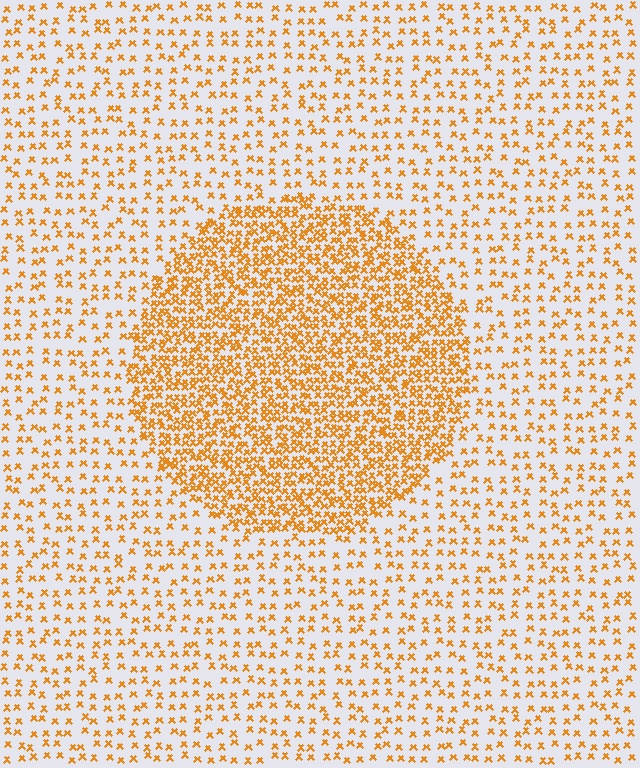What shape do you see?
I see a circle.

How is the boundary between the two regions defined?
The boundary is defined by a change in element density (approximately 2.6x ratio). All elements are the same color, size, and shape.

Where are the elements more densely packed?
The elements are more densely packed inside the circle boundary.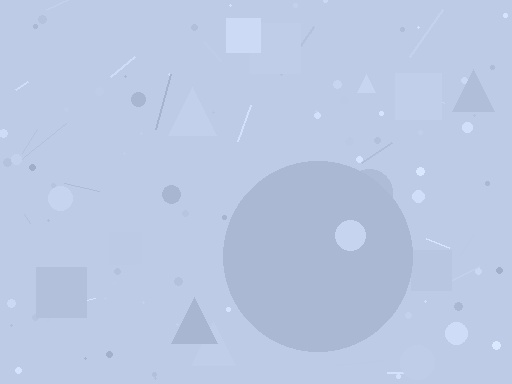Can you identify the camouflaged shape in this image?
The camouflaged shape is a circle.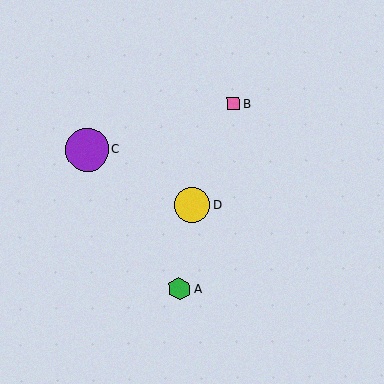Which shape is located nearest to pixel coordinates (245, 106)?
The pink square (labeled B) at (233, 104) is nearest to that location.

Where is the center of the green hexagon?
The center of the green hexagon is at (179, 289).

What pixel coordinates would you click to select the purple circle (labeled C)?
Click at (87, 150) to select the purple circle C.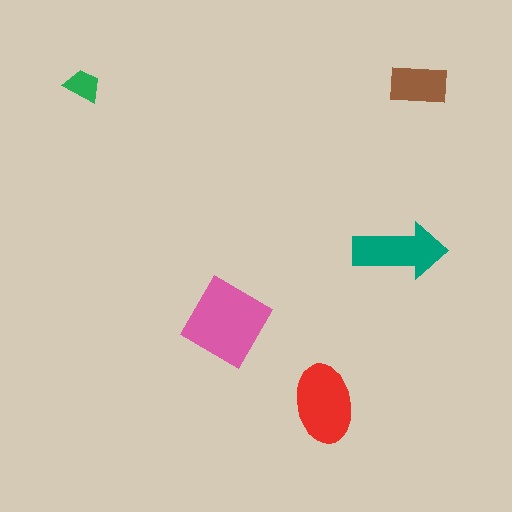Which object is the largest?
The pink diamond.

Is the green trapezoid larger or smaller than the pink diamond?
Smaller.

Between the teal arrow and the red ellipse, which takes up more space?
The red ellipse.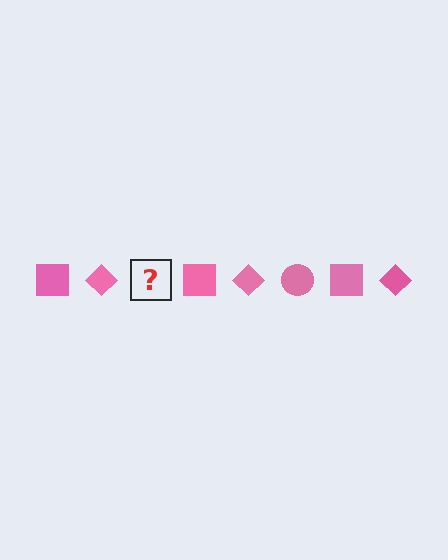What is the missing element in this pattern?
The missing element is a pink circle.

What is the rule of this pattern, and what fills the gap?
The rule is that the pattern cycles through square, diamond, circle shapes in pink. The gap should be filled with a pink circle.